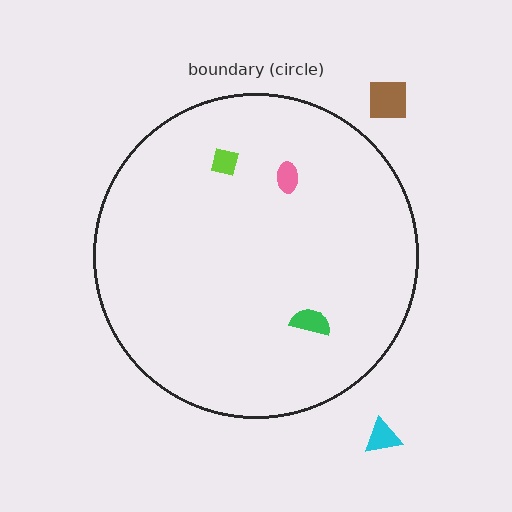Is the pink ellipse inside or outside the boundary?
Inside.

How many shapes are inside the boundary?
3 inside, 2 outside.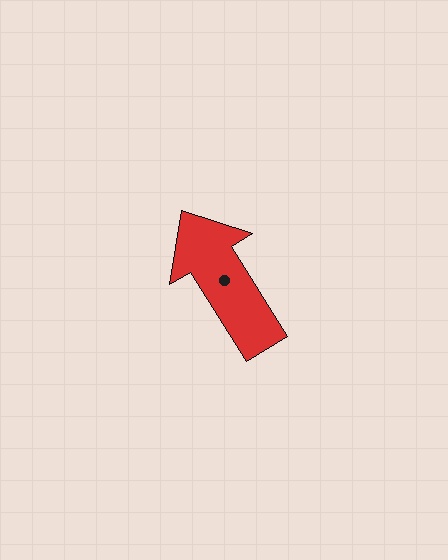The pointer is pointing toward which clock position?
Roughly 11 o'clock.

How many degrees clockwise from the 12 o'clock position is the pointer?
Approximately 328 degrees.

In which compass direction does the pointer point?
Northwest.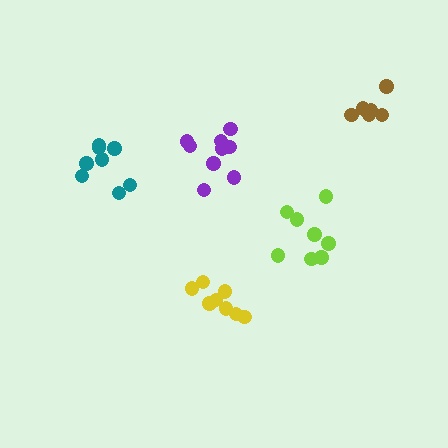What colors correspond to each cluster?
The clusters are colored: yellow, brown, lime, purple, teal.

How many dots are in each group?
Group 1: 8 dots, Group 2: 6 dots, Group 3: 8 dots, Group 4: 9 dots, Group 5: 8 dots (39 total).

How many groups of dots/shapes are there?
There are 5 groups.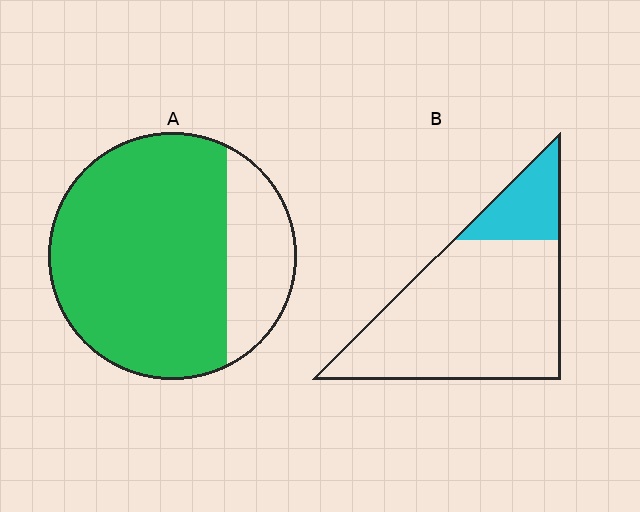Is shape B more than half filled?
No.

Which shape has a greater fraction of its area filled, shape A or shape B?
Shape A.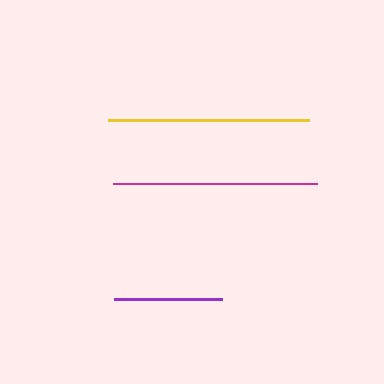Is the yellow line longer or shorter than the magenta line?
The magenta line is longer than the yellow line.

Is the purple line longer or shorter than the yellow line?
The yellow line is longer than the purple line.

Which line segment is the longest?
The magenta line is the longest at approximately 204 pixels.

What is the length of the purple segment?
The purple segment is approximately 108 pixels long.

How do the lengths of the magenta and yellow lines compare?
The magenta and yellow lines are approximately the same length.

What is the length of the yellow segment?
The yellow segment is approximately 201 pixels long.